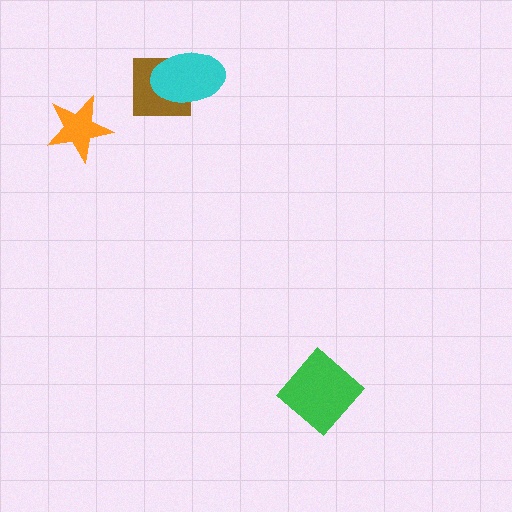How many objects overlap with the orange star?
0 objects overlap with the orange star.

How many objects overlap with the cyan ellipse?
1 object overlaps with the cyan ellipse.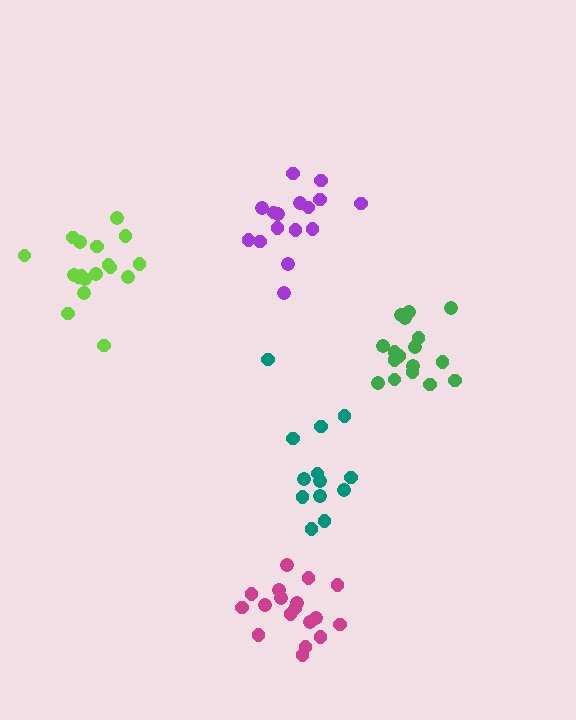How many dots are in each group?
Group 1: 18 dots, Group 2: 16 dots, Group 3: 18 dots, Group 4: 13 dots, Group 5: 17 dots (82 total).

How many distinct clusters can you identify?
There are 5 distinct clusters.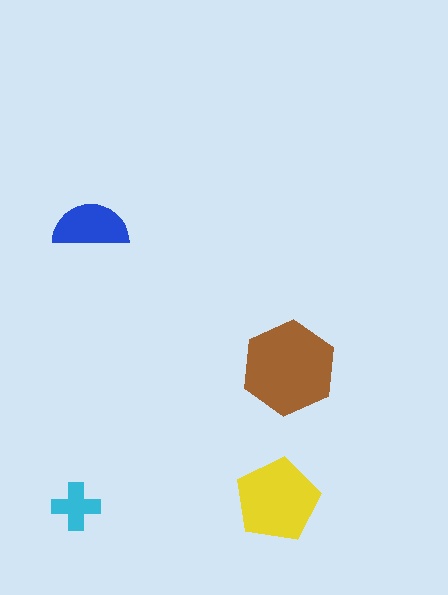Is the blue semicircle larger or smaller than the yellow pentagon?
Smaller.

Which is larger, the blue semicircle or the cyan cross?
The blue semicircle.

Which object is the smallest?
The cyan cross.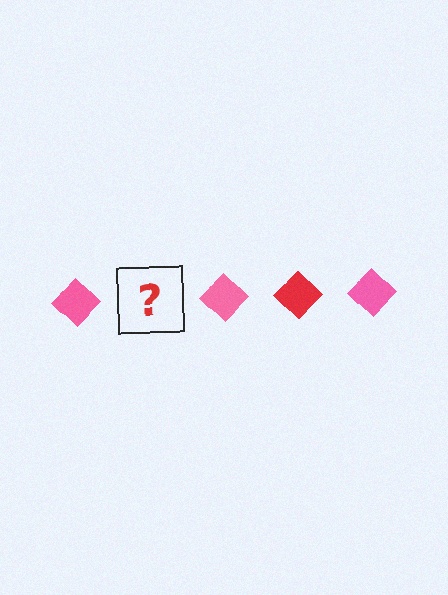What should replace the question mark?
The question mark should be replaced with a red diamond.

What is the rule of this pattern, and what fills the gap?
The rule is that the pattern cycles through pink, red diamonds. The gap should be filled with a red diamond.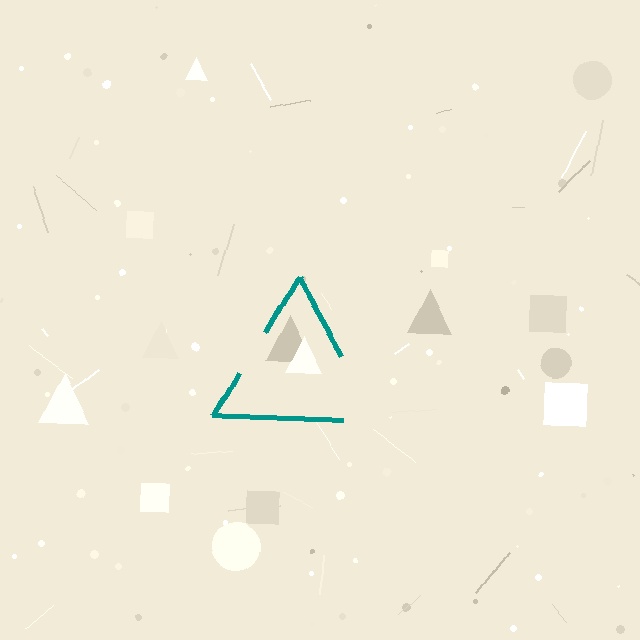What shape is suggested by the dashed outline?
The dashed outline suggests a triangle.